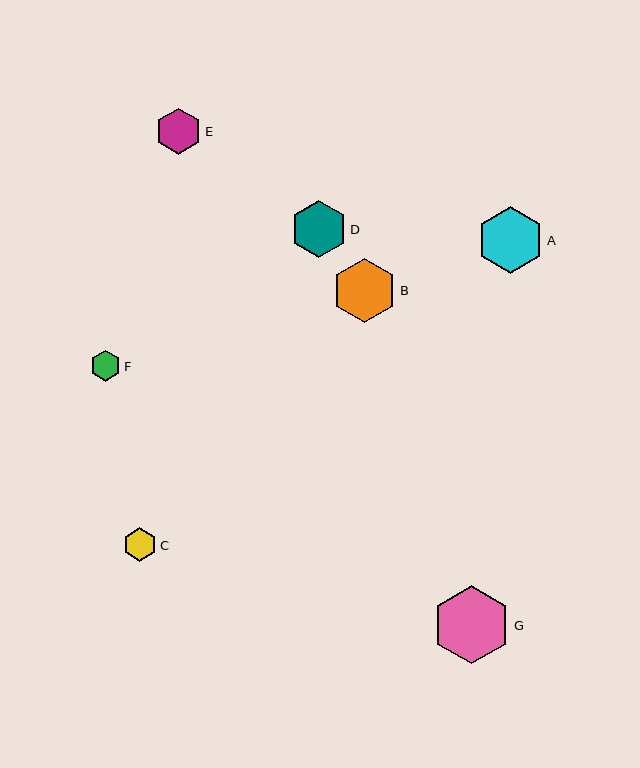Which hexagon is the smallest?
Hexagon F is the smallest with a size of approximately 31 pixels.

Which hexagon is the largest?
Hexagon G is the largest with a size of approximately 78 pixels.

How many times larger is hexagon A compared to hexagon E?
Hexagon A is approximately 1.4 times the size of hexagon E.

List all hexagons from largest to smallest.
From largest to smallest: G, A, B, D, E, C, F.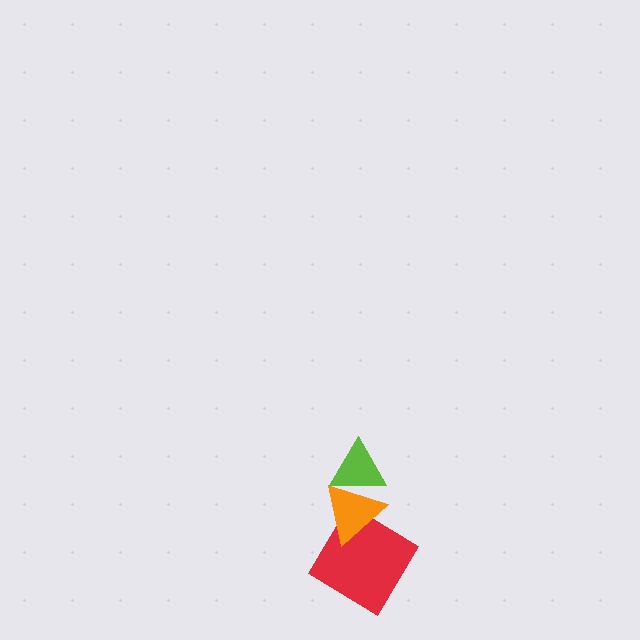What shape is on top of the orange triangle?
The lime triangle is on top of the orange triangle.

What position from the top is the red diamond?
The red diamond is 3rd from the top.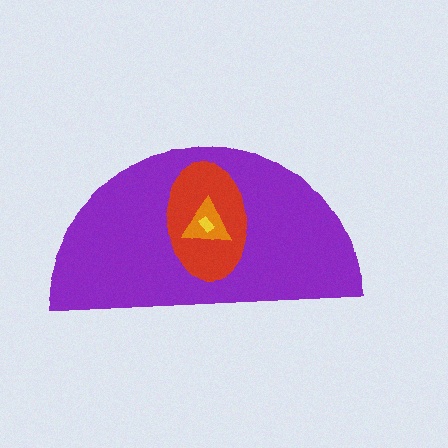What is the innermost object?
The yellow rectangle.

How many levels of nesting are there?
4.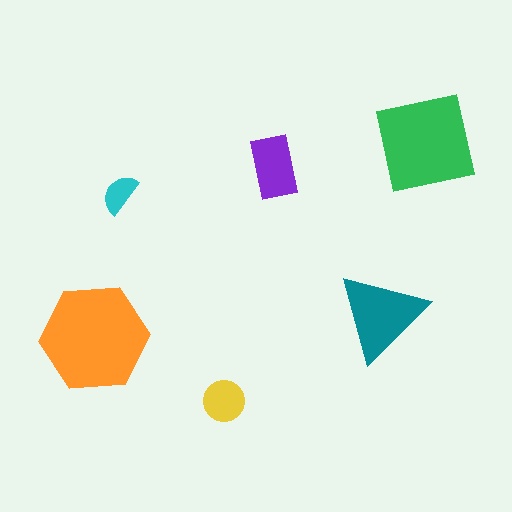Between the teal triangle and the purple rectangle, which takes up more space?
The teal triangle.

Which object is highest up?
The green square is topmost.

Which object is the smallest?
The cyan semicircle.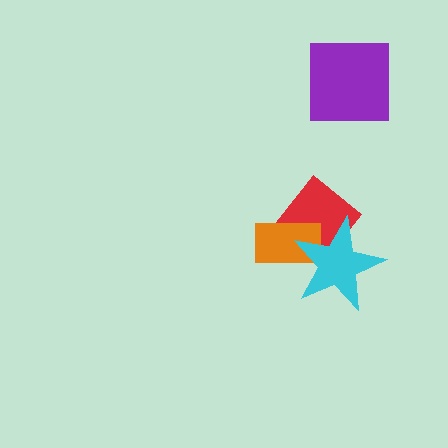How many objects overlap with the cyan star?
2 objects overlap with the cyan star.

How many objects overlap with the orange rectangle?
2 objects overlap with the orange rectangle.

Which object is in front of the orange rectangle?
The cyan star is in front of the orange rectangle.